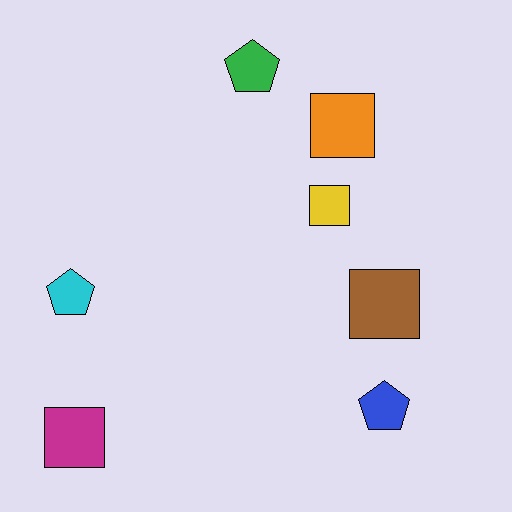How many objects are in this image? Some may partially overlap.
There are 7 objects.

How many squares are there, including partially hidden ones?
There are 4 squares.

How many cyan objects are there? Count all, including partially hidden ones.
There is 1 cyan object.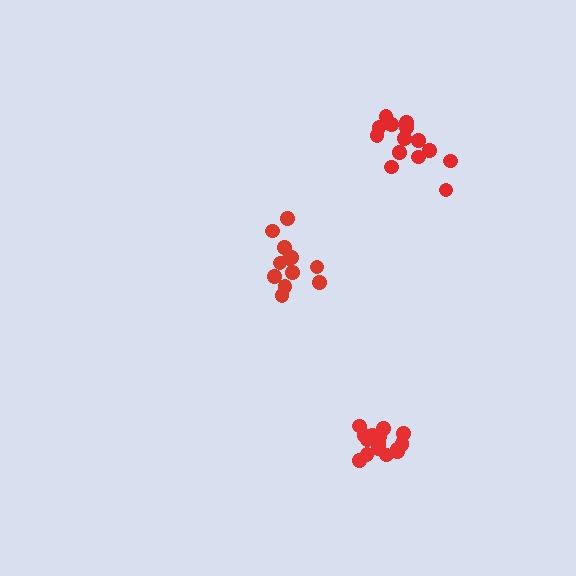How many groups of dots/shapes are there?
There are 3 groups.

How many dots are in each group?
Group 1: 12 dots, Group 2: 17 dots, Group 3: 14 dots (43 total).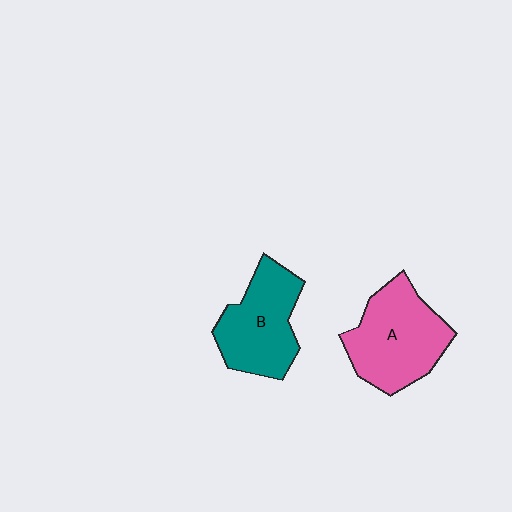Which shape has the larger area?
Shape A (pink).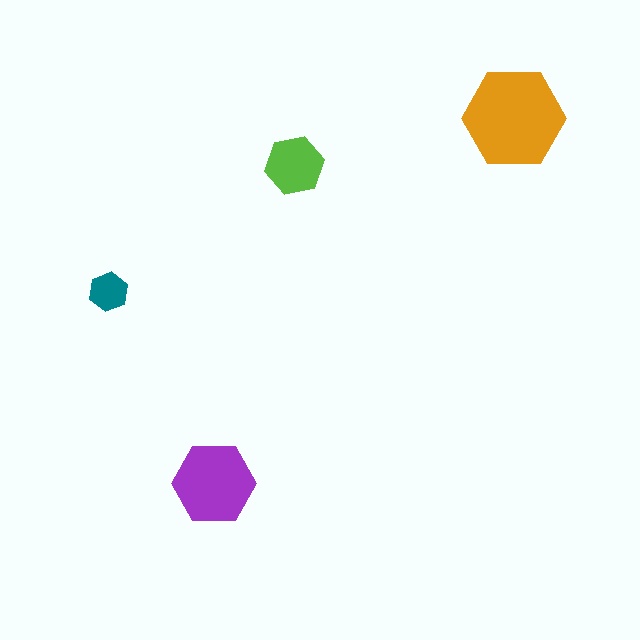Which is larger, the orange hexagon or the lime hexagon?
The orange one.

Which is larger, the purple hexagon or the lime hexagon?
The purple one.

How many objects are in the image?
There are 4 objects in the image.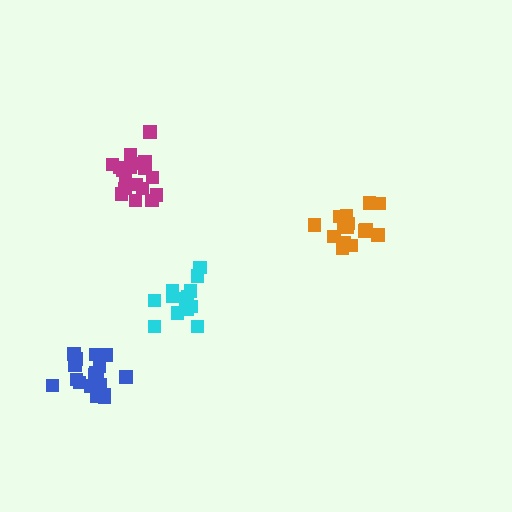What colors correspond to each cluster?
The clusters are colored: magenta, blue, orange, cyan.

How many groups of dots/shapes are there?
There are 4 groups.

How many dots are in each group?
Group 1: 18 dots, Group 2: 18 dots, Group 3: 15 dots, Group 4: 14 dots (65 total).